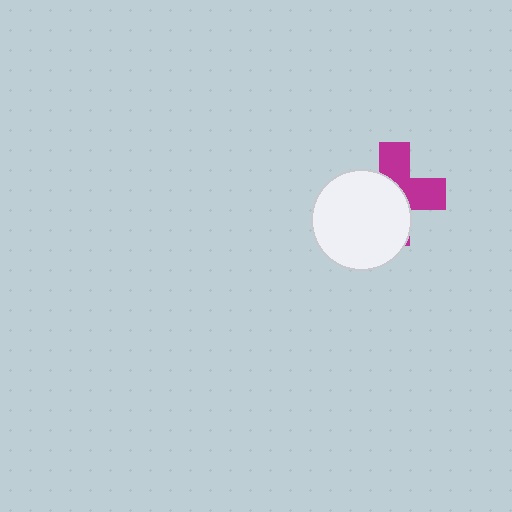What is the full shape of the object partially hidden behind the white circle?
The partially hidden object is a magenta cross.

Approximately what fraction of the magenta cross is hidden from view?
Roughly 55% of the magenta cross is hidden behind the white circle.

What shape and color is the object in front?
The object in front is a white circle.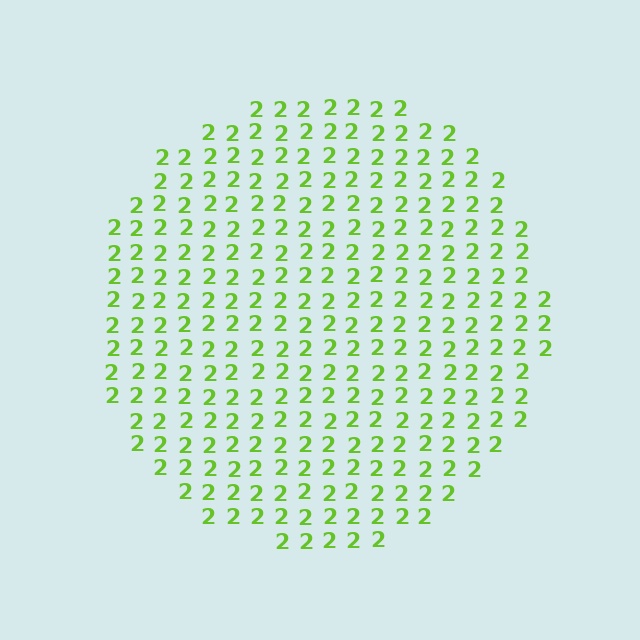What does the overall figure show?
The overall figure shows a circle.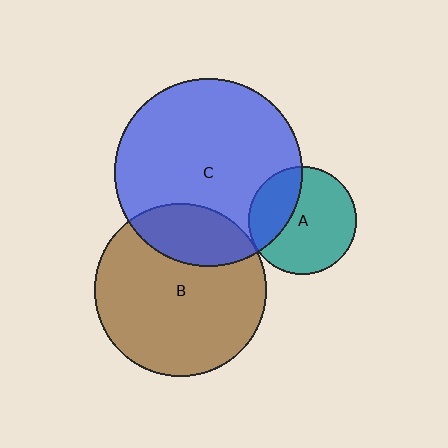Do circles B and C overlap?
Yes.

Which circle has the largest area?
Circle C (blue).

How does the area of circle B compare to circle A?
Approximately 2.5 times.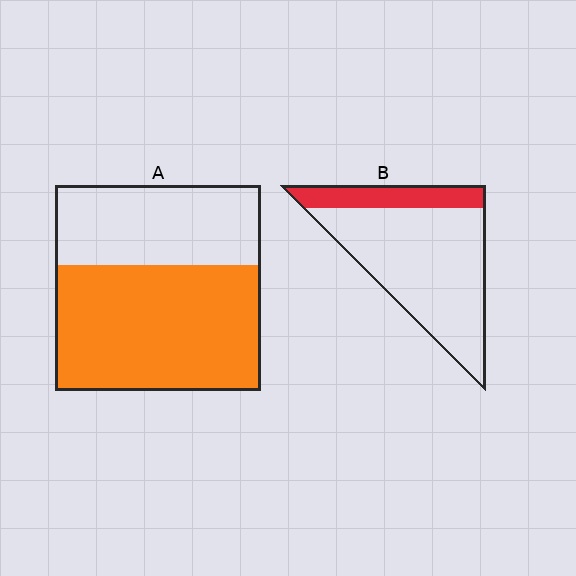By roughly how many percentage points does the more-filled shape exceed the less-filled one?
By roughly 40 percentage points (A over B).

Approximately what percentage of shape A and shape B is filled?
A is approximately 60% and B is approximately 20%.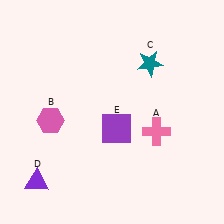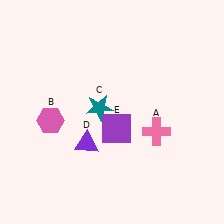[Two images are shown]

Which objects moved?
The objects that moved are: the teal star (C), the purple triangle (D).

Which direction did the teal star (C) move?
The teal star (C) moved left.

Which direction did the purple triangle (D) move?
The purple triangle (D) moved right.